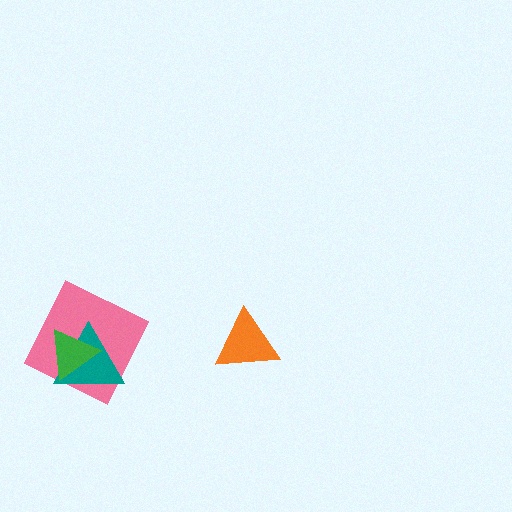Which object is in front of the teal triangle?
The green triangle is in front of the teal triangle.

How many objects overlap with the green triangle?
2 objects overlap with the green triangle.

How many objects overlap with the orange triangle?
0 objects overlap with the orange triangle.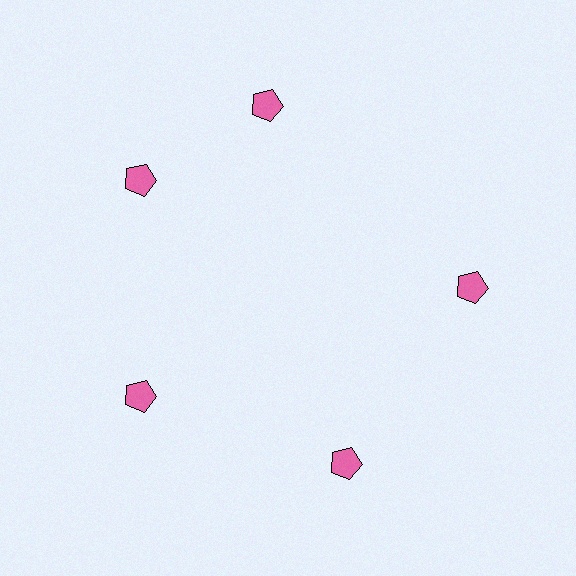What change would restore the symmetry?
The symmetry would be restored by rotating it back into even spacing with its neighbors so that all 5 pentagons sit at equal angles and equal distance from the center.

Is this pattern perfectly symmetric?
No. The 5 pink pentagons are arranged in a ring, but one element near the 1 o'clock position is rotated out of alignment along the ring, breaking the 5-fold rotational symmetry.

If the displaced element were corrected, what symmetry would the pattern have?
It would have 5-fold rotational symmetry — the pattern would map onto itself every 72 degrees.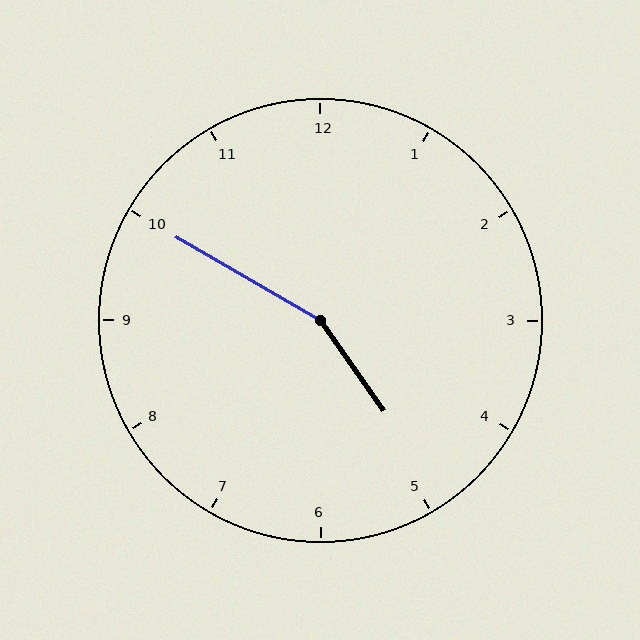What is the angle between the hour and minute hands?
Approximately 155 degrees.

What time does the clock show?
4:50.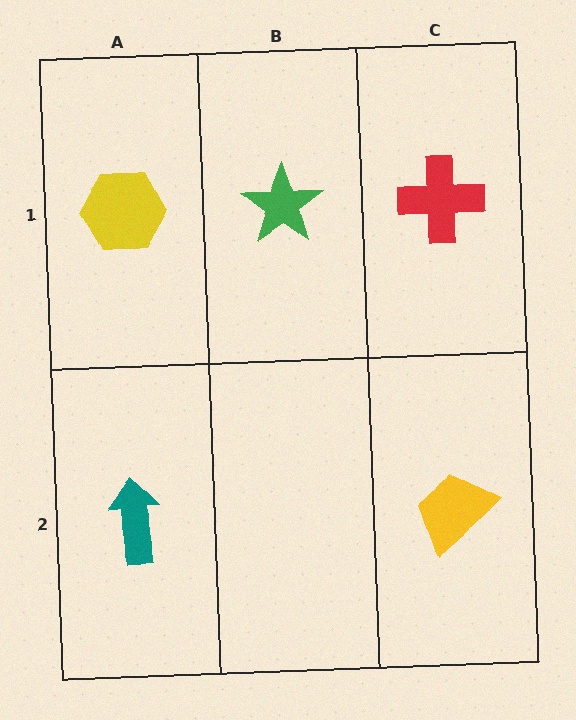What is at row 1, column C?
A red cross.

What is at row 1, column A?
A yellow hexagon.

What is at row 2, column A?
A teal arrow.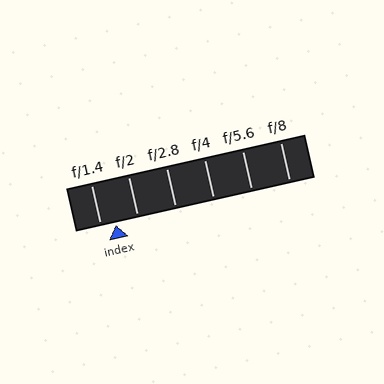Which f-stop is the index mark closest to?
The index mark is closest to f/1.4.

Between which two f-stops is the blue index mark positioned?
The index mark is between f/1.4 and f/2.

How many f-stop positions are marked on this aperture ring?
There are 6 f-stop positions marked.